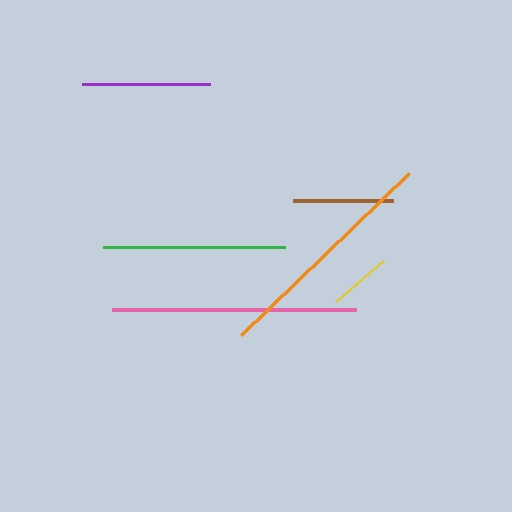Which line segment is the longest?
The pink line is the longest at approximately 244 pixels.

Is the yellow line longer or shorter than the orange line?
The orange line is longer than the yellow line.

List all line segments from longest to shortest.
From longest to shortest: pink, orange, green, purple, brown, yellow.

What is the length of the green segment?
The green segment is approximately 182 pixels long.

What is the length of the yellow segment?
The yellow segment is approximately 64 pixels long.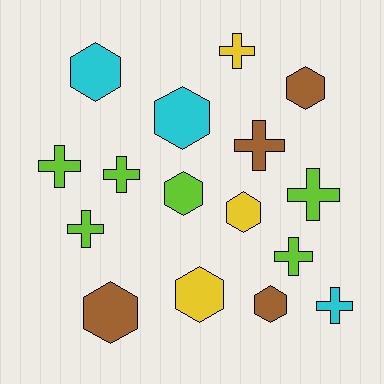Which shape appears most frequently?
Hexagon, with 8 objects.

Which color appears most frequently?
Lime, with 6 objects.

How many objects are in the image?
There are 16 objects.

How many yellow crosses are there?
There is 1 yellow cross.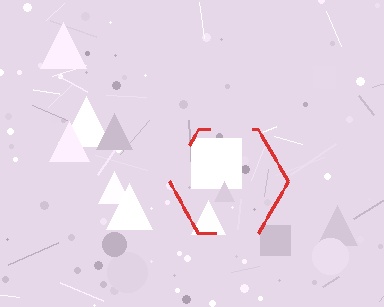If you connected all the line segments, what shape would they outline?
They would outline a hexagon.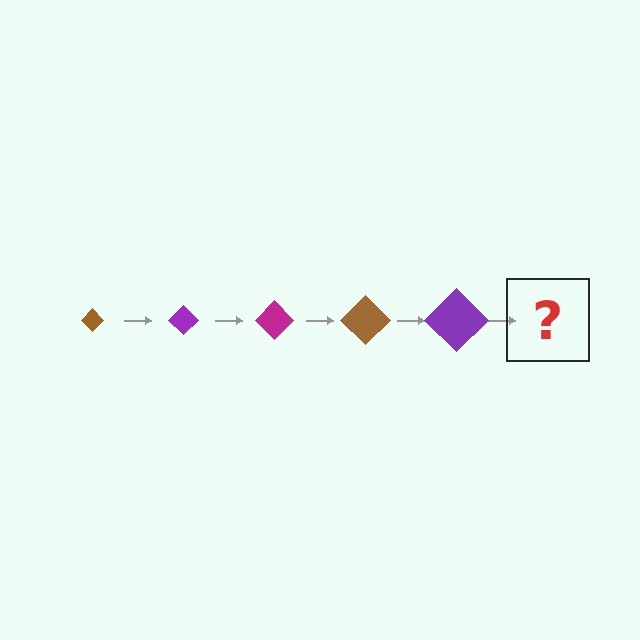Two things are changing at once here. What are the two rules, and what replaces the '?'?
The two rules are that the diamond grows larger each step and the color cycles through brown, purple, and magenta. The '?' should be a magenta diamond, larger than the previous one.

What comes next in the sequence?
The next element should be a magenta diamond, larger than the previous one.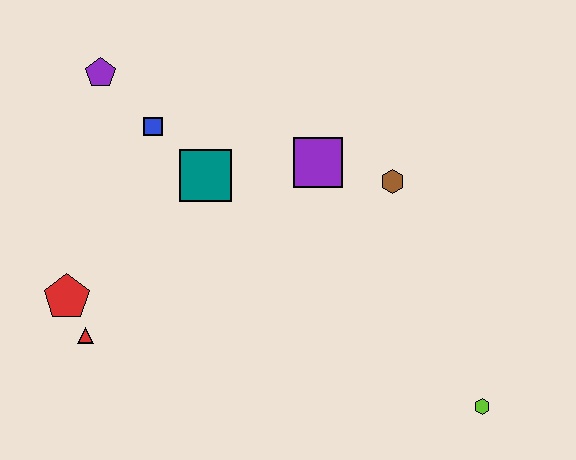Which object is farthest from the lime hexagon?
The purple pentagon is farthest from the lime hexagon.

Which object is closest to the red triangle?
The red pentagon is closest to the red triangle.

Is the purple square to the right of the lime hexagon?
No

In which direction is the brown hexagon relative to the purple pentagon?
The brown hexagon is to the right of the purple pentagon.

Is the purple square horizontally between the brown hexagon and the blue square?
Yes